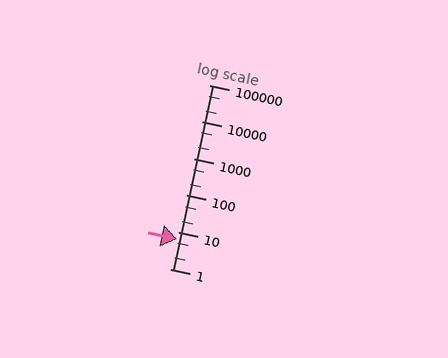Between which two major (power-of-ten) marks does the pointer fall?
The pointer is between 1 and 10.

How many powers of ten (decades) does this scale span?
The scale spans 5 decades, from 1 to 100000.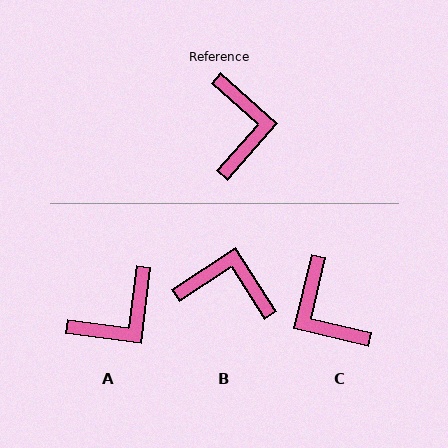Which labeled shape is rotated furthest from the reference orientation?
C, about 152 degrees away.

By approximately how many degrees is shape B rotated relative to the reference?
Approximately 74 degrees counter-clockwise.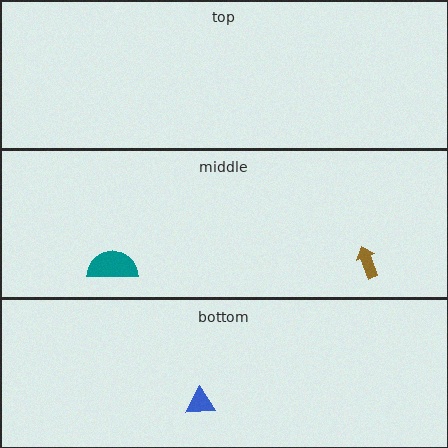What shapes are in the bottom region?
The blue triangle.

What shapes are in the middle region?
The teal semicircle, the brown arrow.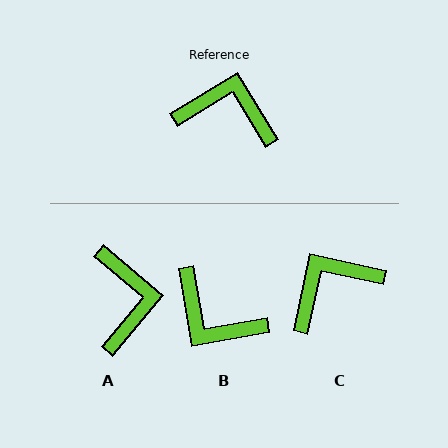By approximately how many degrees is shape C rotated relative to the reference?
Approximately 46 degrees counter-clockwise.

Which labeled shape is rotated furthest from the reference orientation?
B, about 158 degrees away.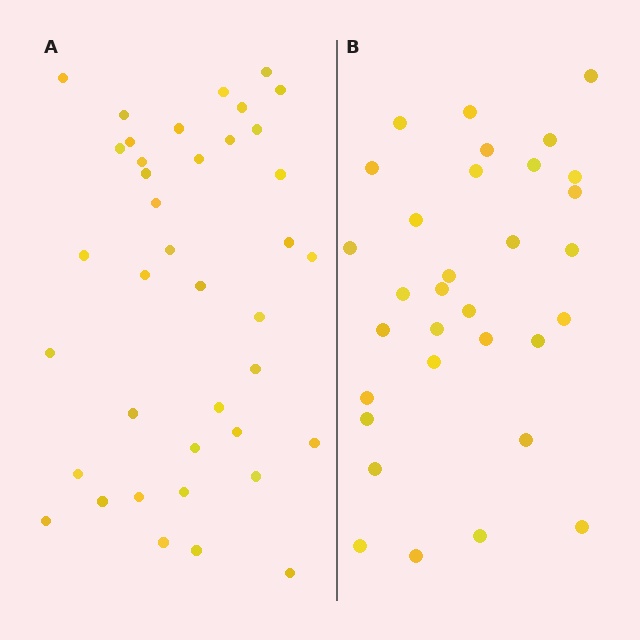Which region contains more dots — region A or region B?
Region A (the left region) has more dots.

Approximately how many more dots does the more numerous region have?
Region A has roughly 8 or so more dots than region B.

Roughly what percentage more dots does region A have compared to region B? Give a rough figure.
About 20% more.